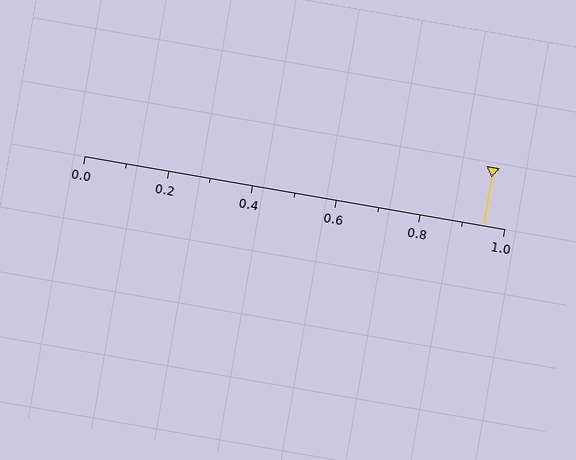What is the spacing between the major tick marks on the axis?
The major ticks are spaced 0.2 apart.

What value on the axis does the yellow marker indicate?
The marker indicates approximately 0.95.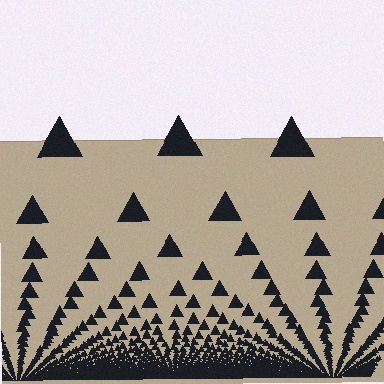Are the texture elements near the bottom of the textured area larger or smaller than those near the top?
Smaller. The gradient is inverted — elements near the bottom are smaller and denser.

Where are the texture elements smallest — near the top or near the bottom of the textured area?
Near the bottom.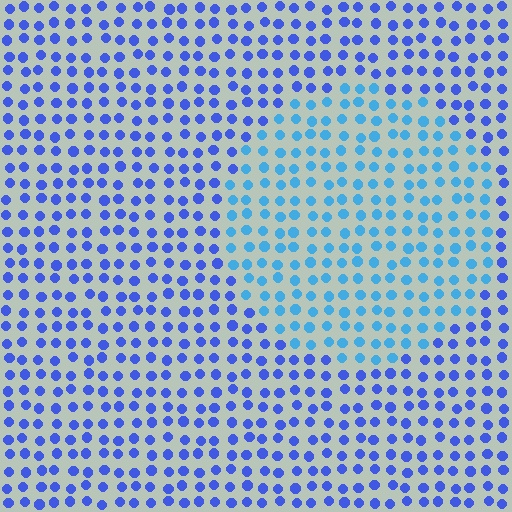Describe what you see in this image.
The image is filled with small blue elements in a uniform arrangement. A circle-shaped region is visible where the elements are tinted to a slightly different hue, forming a subtle color boundary.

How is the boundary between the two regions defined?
The boundary is defined purely by a slight shift in hue (about 30 degrees). Spacing, size, and orientation are identical on both sides.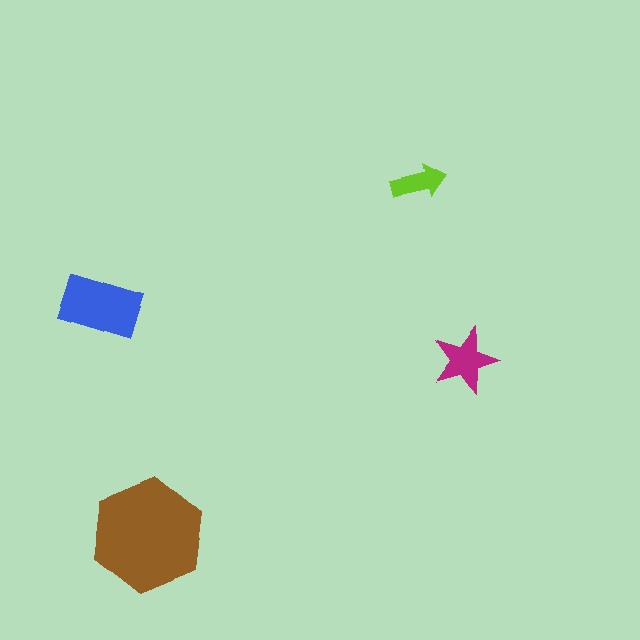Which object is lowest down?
The brown hexagon is bottommost.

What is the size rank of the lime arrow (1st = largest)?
4th.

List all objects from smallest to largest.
The lime arrow, the magenta star, the blue rectangle, the brown hexagon.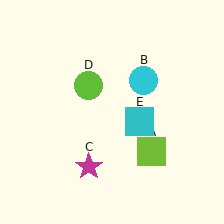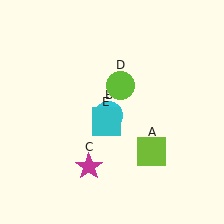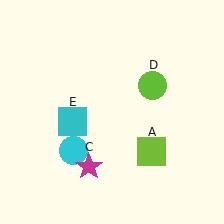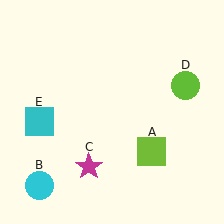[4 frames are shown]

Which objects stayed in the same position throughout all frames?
Lime square (object A) and magenta star (object C) remained stationary.